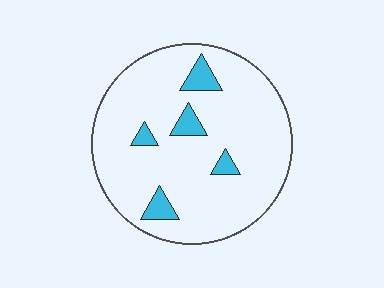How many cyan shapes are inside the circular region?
5.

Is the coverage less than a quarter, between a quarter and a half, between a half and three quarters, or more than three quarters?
Less than a quarter.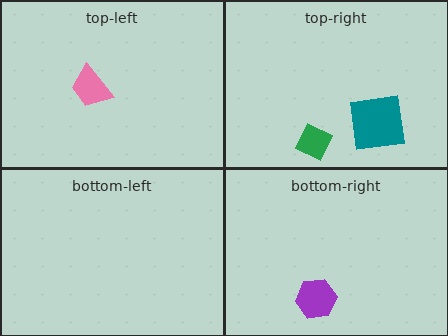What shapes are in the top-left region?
The pink trapezoid.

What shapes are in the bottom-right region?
The purple hexagon.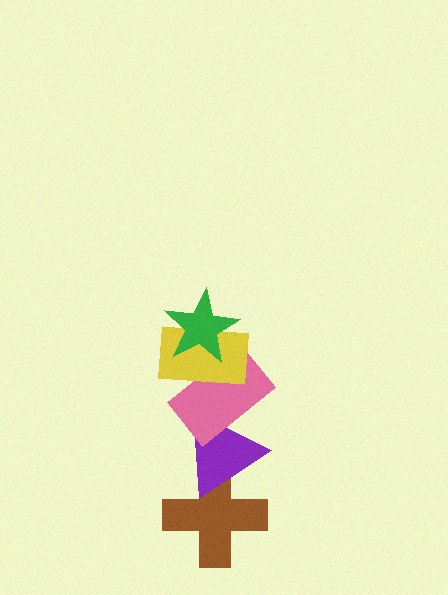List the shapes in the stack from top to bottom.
From top to bottom: the green star, the yellow rectangle, the pink rectangle, the purple triangle, the brown cross.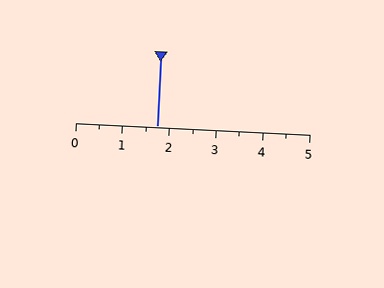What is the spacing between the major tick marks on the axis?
The major ticks are spaced 1 apart.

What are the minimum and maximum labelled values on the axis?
The axis runs from 0 to 5.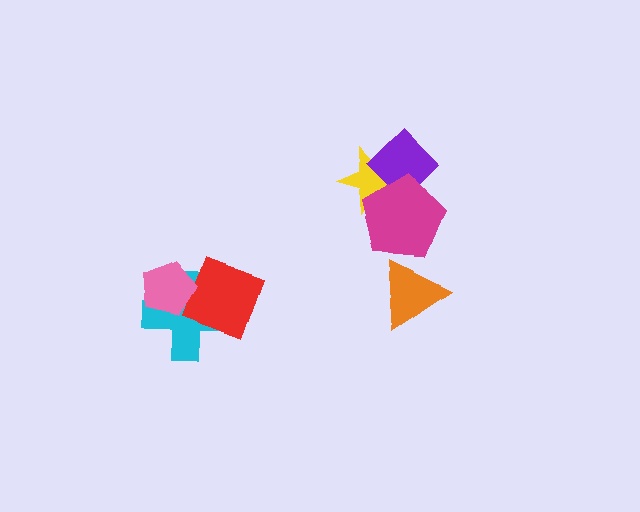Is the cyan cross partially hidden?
Yes, it is partially covered by another shape.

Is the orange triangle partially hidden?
Yes, it is partially covered by another shape.